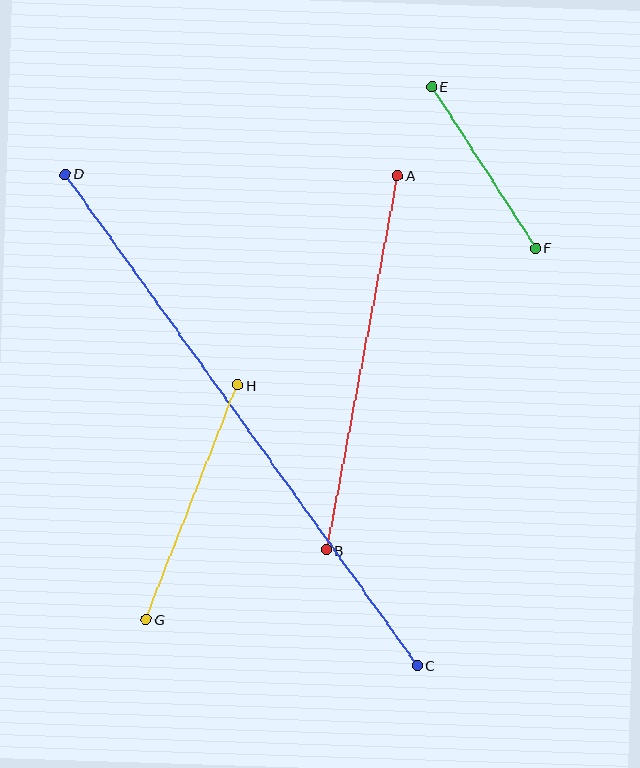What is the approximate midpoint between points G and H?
The midpoint is at approximately (192, 502) pixels.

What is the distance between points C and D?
The distance is approximately 605 pixels.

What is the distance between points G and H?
The distance is approximately 251 pixels.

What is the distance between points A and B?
The distance is approximately 381 pixels.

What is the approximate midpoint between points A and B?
The midpoint is at approximately (362, 363) pixels.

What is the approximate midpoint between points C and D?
The midpoint is at approximately (241, 420) pixels.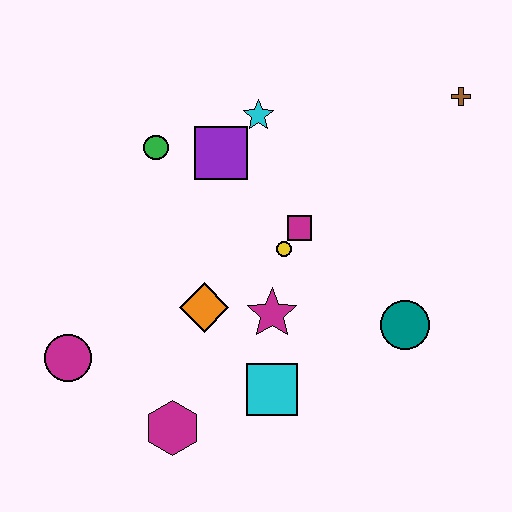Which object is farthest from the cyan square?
The brown cross is farthest from the cyan square.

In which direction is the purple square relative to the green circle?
The purple square is to the right of the green circle.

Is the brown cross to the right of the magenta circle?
Yes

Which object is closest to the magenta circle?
The magenta hexagon is closest to the magenta circle.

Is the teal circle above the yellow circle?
No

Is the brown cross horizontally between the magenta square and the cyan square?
No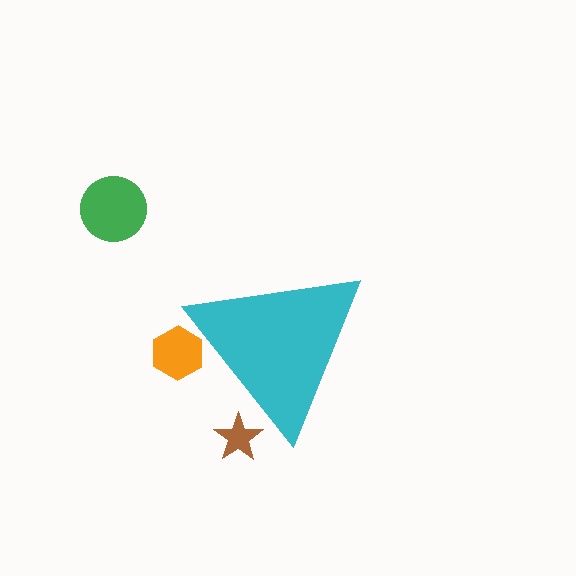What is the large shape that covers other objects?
A cyan triangle.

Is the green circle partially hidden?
No, the green circle is fully visible.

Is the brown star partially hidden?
Yes, the brown star is partially hidden behind the cyan triangle.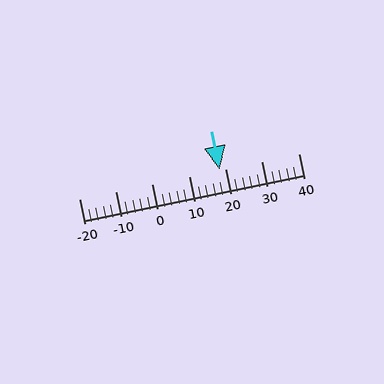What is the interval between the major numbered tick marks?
The major tick marks are spaced 10 units apart.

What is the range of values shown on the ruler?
The ruler shows values from -20 to 40.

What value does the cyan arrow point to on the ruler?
The cyan arrow points to approximately 18.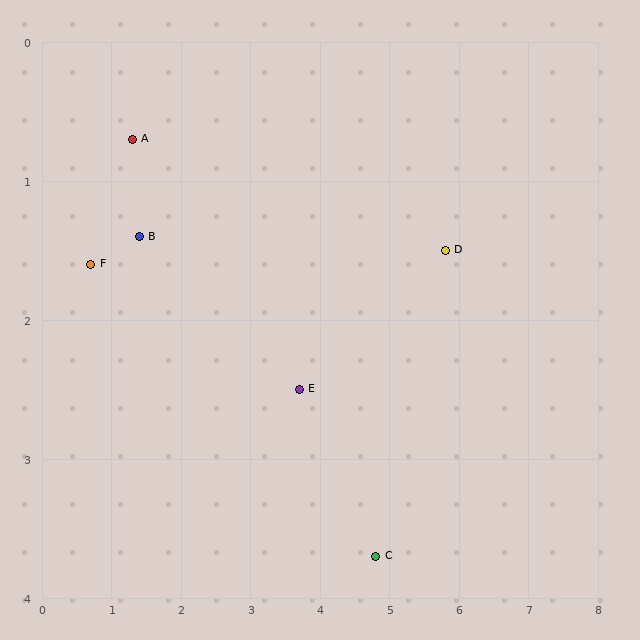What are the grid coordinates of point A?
Point A is at approximately (1.3, 0.7).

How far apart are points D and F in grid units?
Points D and F are about 5.1 grid units apart.